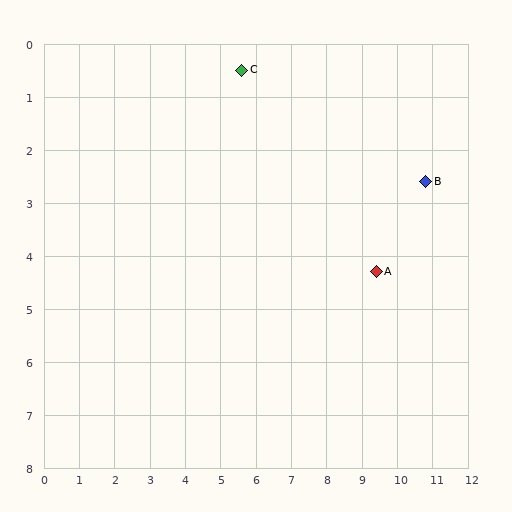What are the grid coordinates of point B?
Point B is at approximately (10.8, 2.6).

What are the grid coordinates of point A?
Point A is at approximately (9.4, 4.3).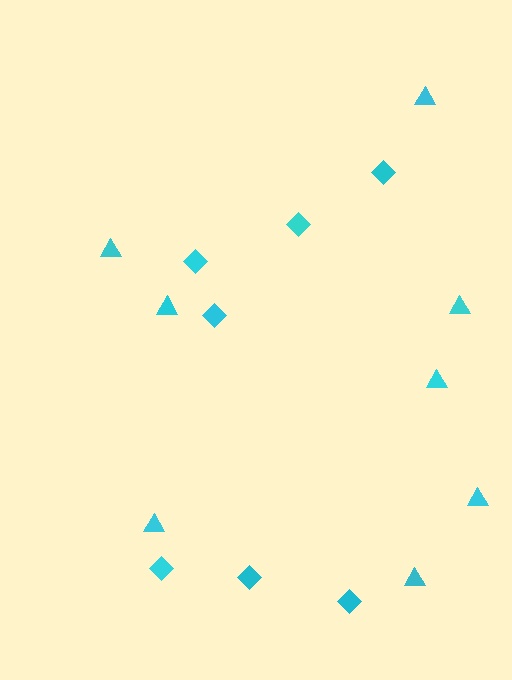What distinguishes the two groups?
There are 2 groups: one group of diamonds (7) and one group of triangles (8).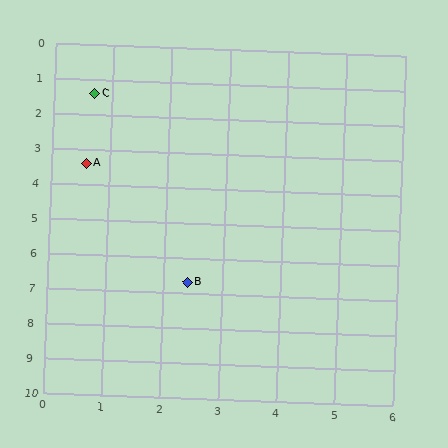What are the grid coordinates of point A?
Point A is at approximately (0.6, 3.4).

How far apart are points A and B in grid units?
Points A and B are about 3.8 grid units apart.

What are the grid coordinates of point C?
Point C is at approximately (0.7, 1.4).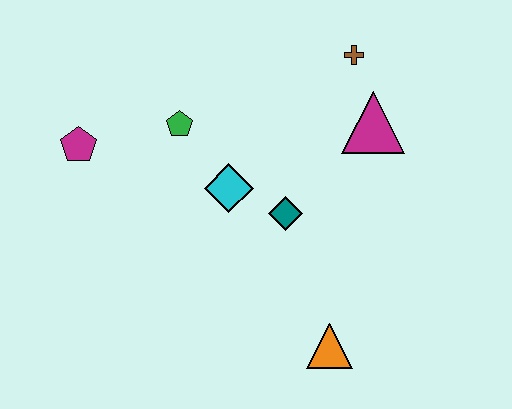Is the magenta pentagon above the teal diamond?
Yes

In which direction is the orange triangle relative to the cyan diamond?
The orange triangle is below the cyan diamond.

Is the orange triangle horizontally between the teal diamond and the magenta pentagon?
No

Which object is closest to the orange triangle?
The teal diamond is closest to the orange triangle.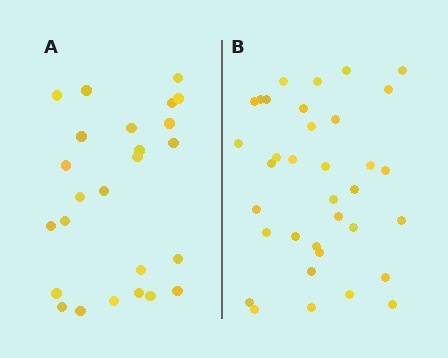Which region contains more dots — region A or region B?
Region B (the right region) has more dots.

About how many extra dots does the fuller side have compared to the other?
Region B has roughly 10 or so more dots than region A.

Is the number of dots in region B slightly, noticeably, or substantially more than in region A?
Region B has noticeably more, but not dramatically so. The ratio is roughly 1.4 to 1.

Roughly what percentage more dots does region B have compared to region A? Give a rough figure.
About 40% more.